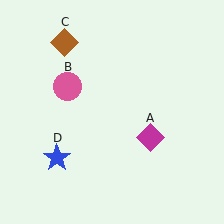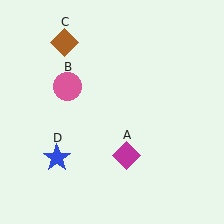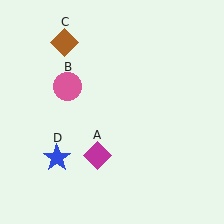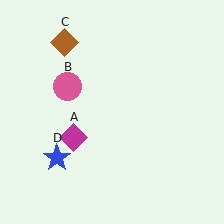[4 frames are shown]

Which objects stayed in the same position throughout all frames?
Pink circle (object B) and brown diamond (object C) and blue star (object D) remained stationary.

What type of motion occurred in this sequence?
The magenta diamond (object A) rotated clockwise around the center of the scene.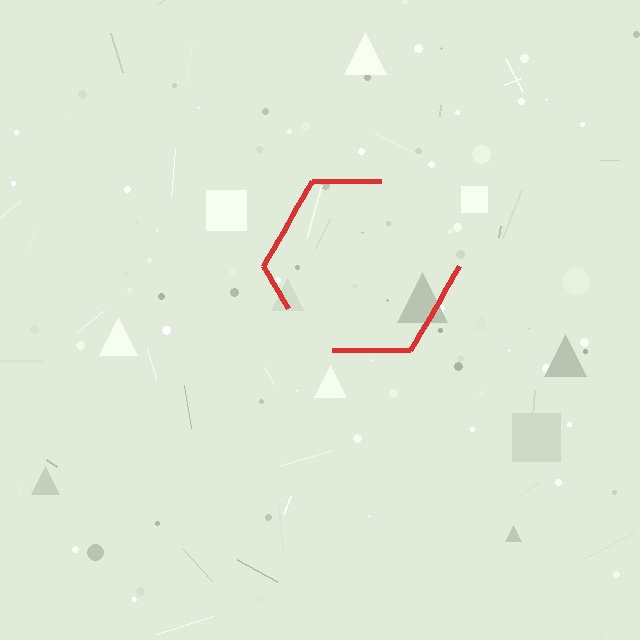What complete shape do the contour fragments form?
The contour fragments form a hexagon.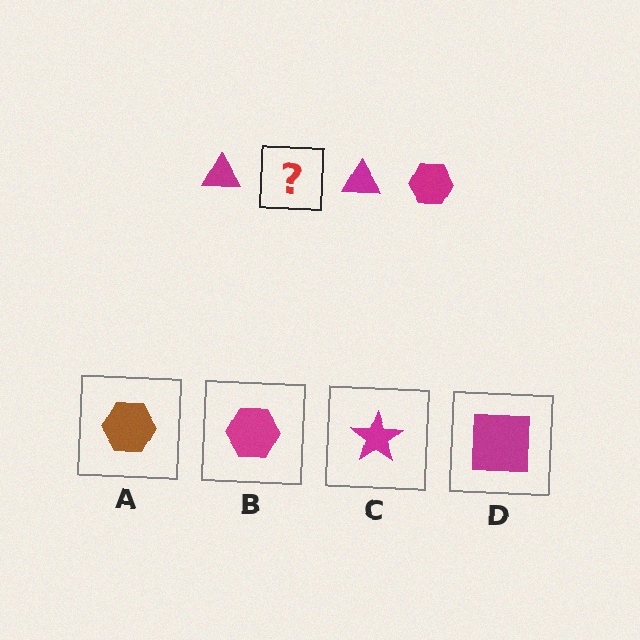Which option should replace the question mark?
Option B.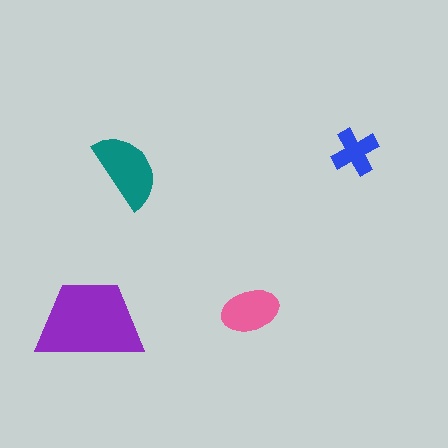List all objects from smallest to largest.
The blue cross, the pink ellipse, the teal semicircle, the purple trapezoid.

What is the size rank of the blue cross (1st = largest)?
4th.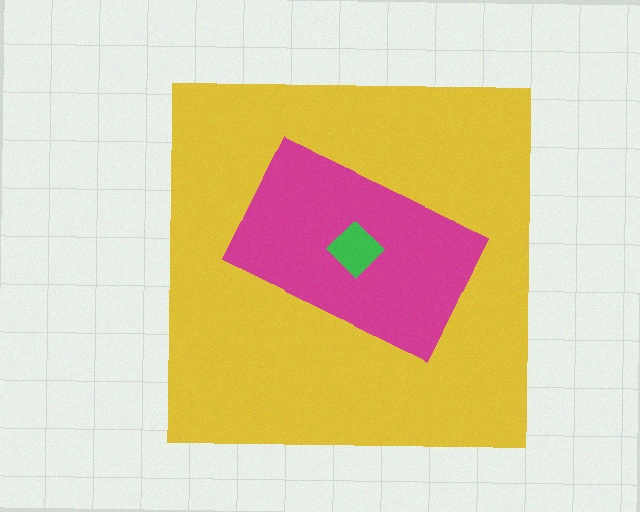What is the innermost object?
The green diamond.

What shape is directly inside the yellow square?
The magenta rectangle.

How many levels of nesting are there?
3.